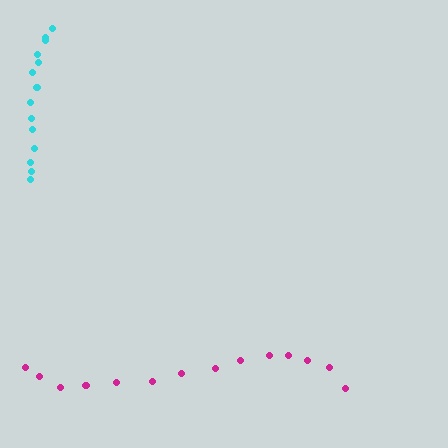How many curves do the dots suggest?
There are 2 distinct paths.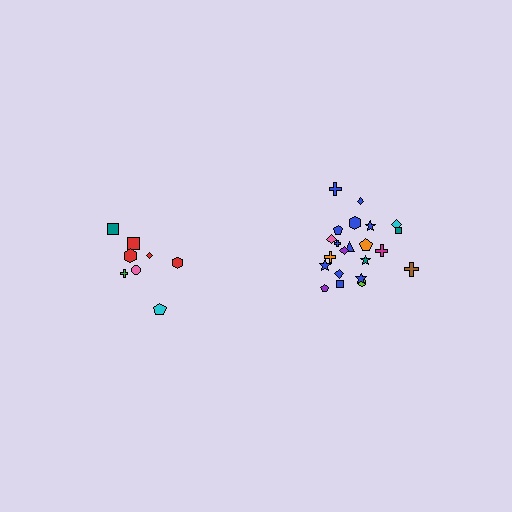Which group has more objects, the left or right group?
The right group.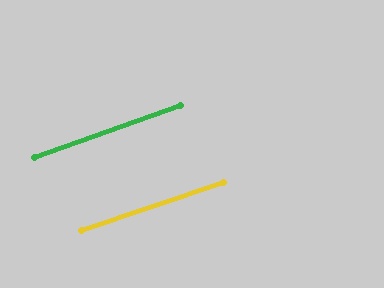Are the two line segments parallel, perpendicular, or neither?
Parallel — their directions differ by only 0.9°.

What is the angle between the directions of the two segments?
Approximately 1 degree.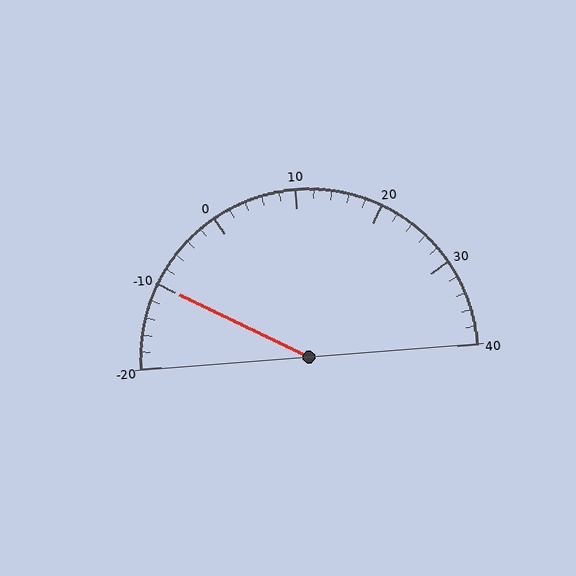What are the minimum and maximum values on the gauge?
The gauge ranges from -20 to 40.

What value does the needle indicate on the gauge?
The needle indicates approximately -10.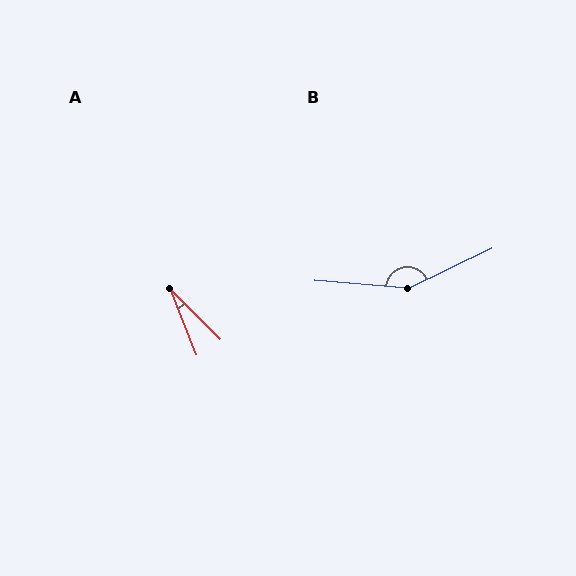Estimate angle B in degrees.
Approximately 150 degrees.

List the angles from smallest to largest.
A (23°), B (150°).